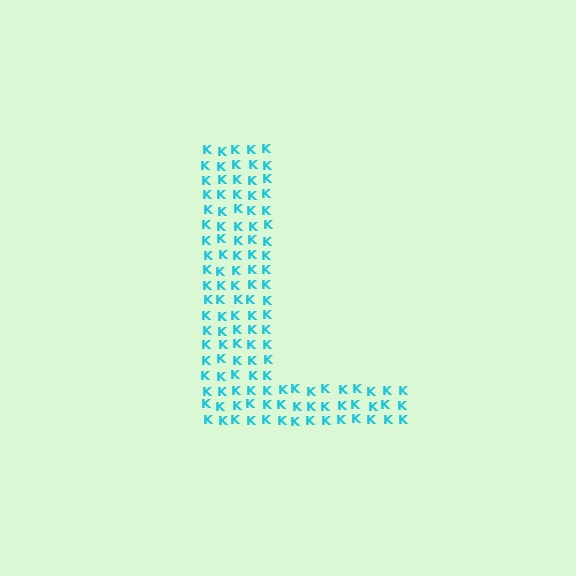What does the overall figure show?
The overall figure shows the letter L.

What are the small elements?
The small elements are letter K's.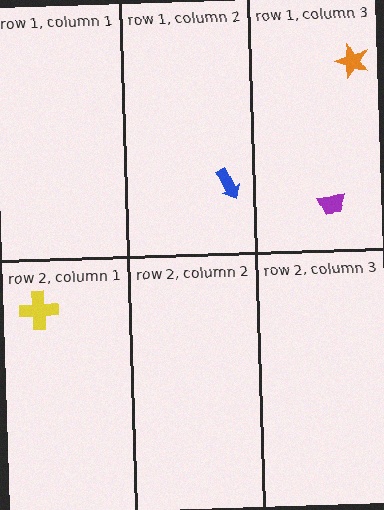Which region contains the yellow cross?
The row 2, column 1 region.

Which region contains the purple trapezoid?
The row 1, column 3 region.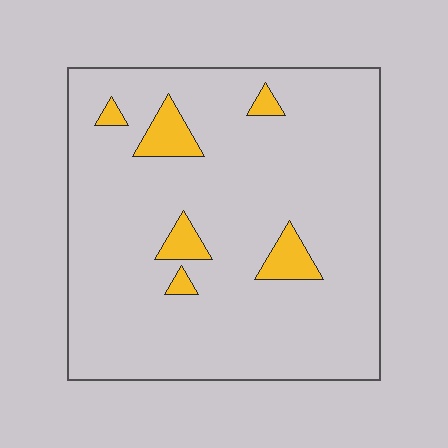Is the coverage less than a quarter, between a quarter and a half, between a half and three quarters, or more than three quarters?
Less than a quarter.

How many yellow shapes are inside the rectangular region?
6.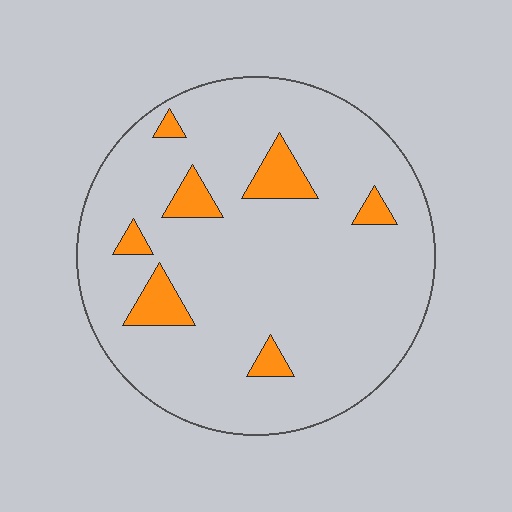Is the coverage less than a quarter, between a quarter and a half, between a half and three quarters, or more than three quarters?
Less than a quarter.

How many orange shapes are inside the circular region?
7.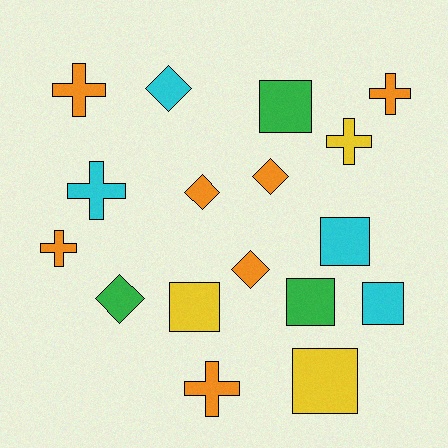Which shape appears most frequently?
Square, with 6 objects.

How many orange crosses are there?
There are 4 orange crosses.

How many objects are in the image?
There are 17 objects.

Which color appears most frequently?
Orange, with 7 objects.